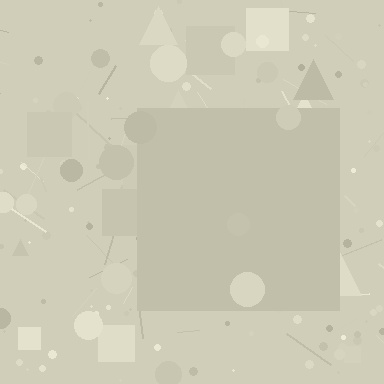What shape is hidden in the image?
A square is hidden in the image.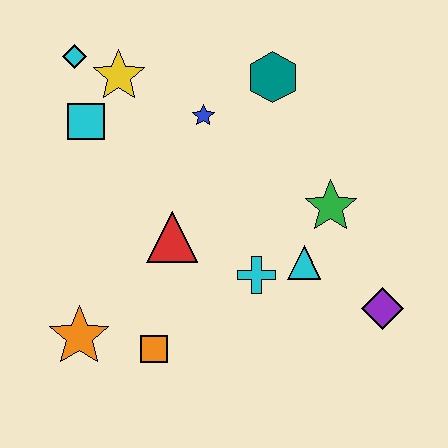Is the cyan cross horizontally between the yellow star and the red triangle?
No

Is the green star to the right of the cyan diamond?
Yes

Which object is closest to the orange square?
The orange star is closest to the orange square.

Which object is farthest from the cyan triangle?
The cyan diamond is farthest from the cyan triangle.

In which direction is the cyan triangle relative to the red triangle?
The cyan triangle is to the right of the red triangle.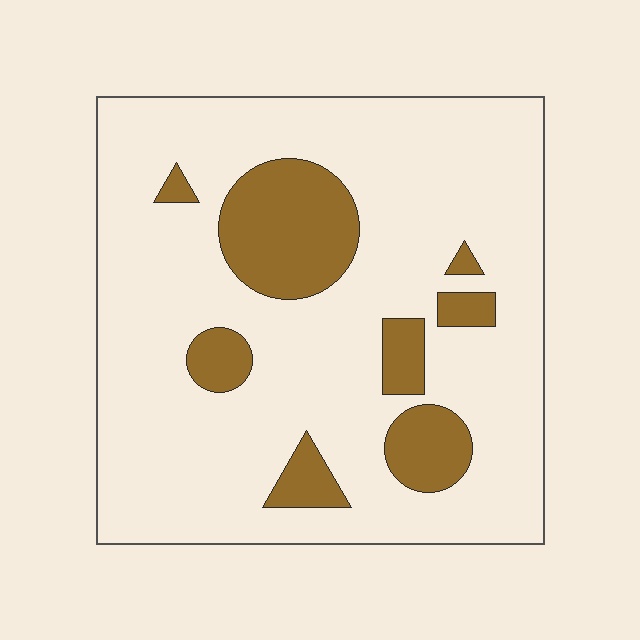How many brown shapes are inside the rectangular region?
8.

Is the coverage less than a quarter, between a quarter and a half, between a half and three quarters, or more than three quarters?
Less than a quarter.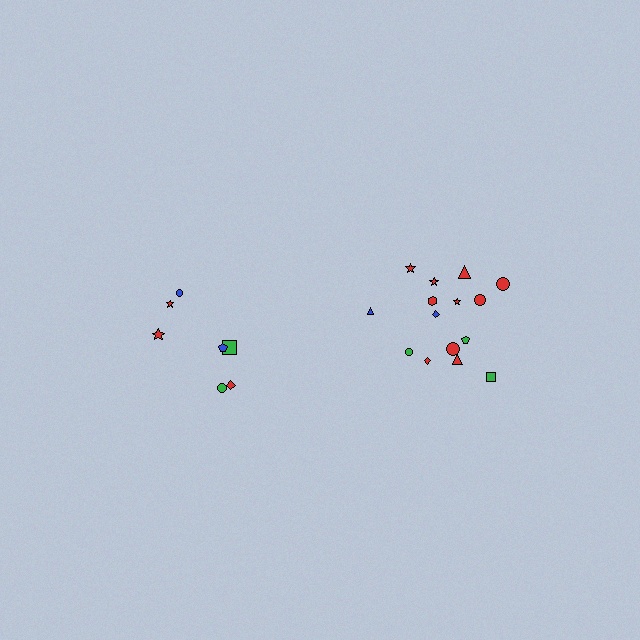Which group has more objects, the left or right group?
The right group.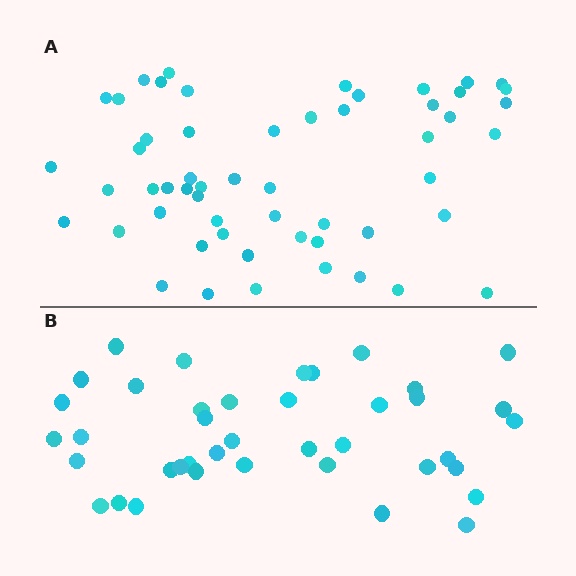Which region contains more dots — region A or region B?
Region A (the top region) has more dots.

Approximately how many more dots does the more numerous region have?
Region A has approximately 15 more dots than region B.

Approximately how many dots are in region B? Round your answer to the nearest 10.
About 40 dots.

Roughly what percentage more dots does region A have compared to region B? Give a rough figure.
About 40% more.